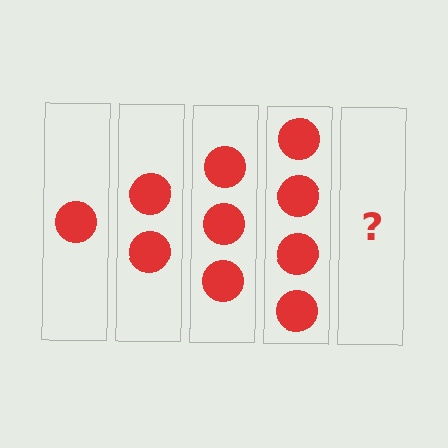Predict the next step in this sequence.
The next step is 5 circles.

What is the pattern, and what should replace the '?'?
The pattern is that each step adds one more circle. The '?' should be 5 circles.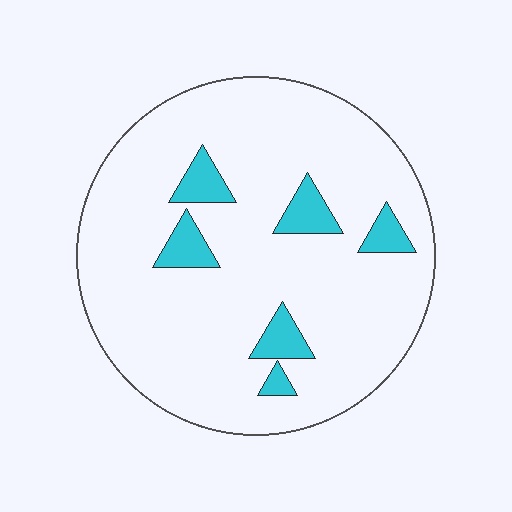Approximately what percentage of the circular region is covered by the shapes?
Approximately 10%.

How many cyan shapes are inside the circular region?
6.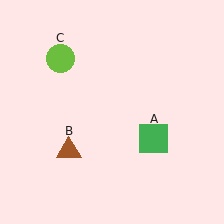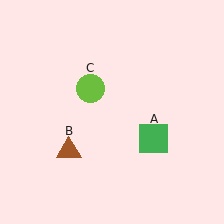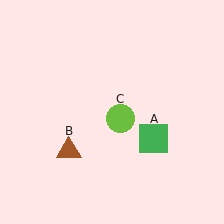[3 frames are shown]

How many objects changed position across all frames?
1 object changed position: lime circle (object C).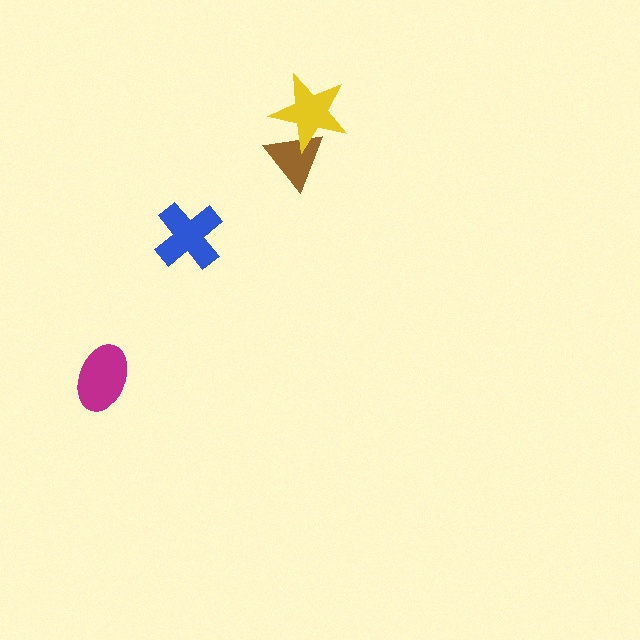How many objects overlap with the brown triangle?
1 object overlaps with the brown triangle.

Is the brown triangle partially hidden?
Yes, it is partially covered by another shape.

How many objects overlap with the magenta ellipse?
0 objects overlap with the magenta ellipse.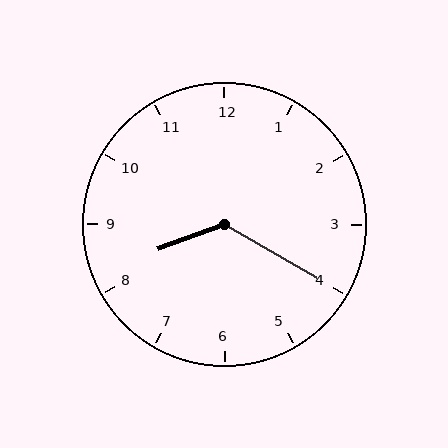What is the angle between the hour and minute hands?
Approximately 130 degrees.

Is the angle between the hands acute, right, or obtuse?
It is obtuse.